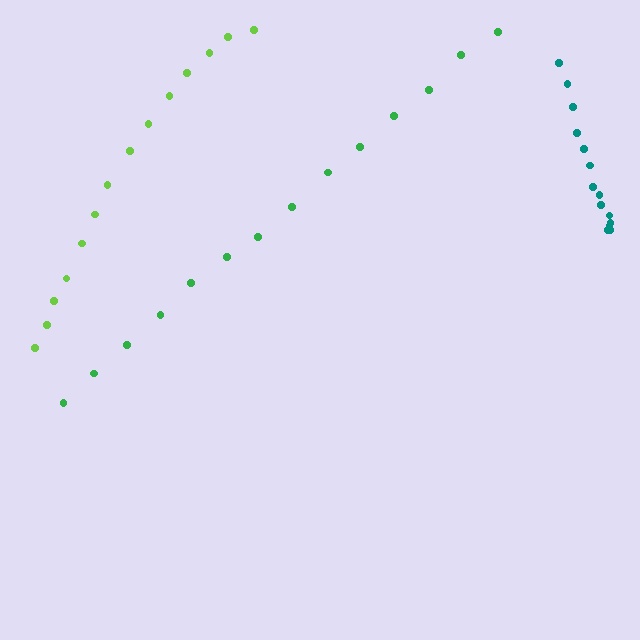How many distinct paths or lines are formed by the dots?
There are 3 distinct paths.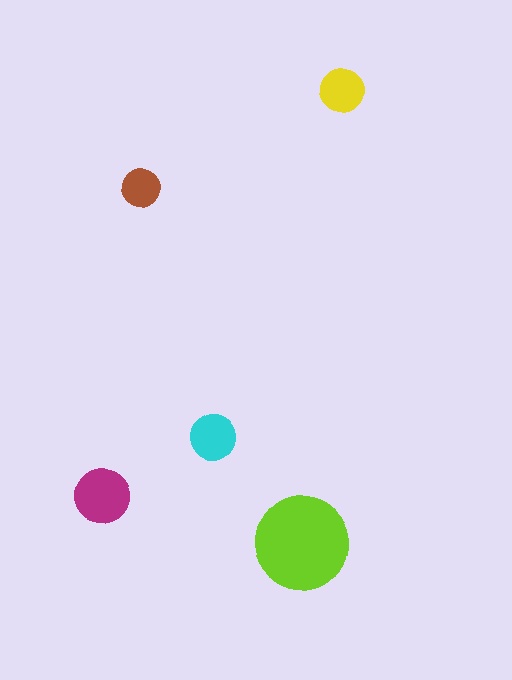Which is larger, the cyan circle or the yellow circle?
The cyan one.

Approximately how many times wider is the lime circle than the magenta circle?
About 1.5 times wider.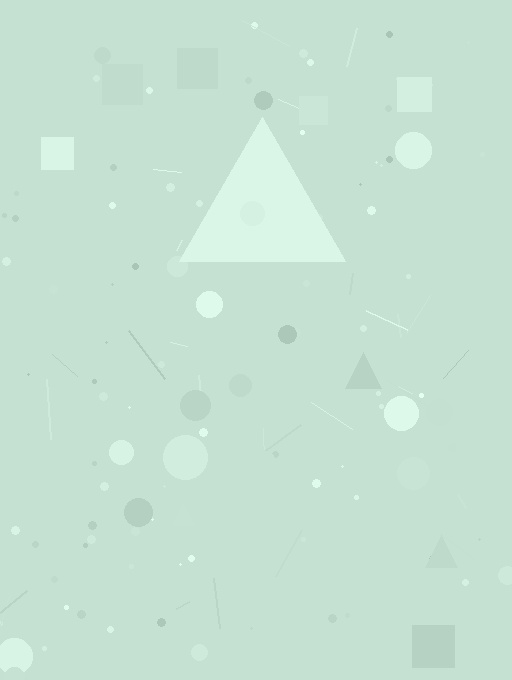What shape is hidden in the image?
A triangle is hidden in the image.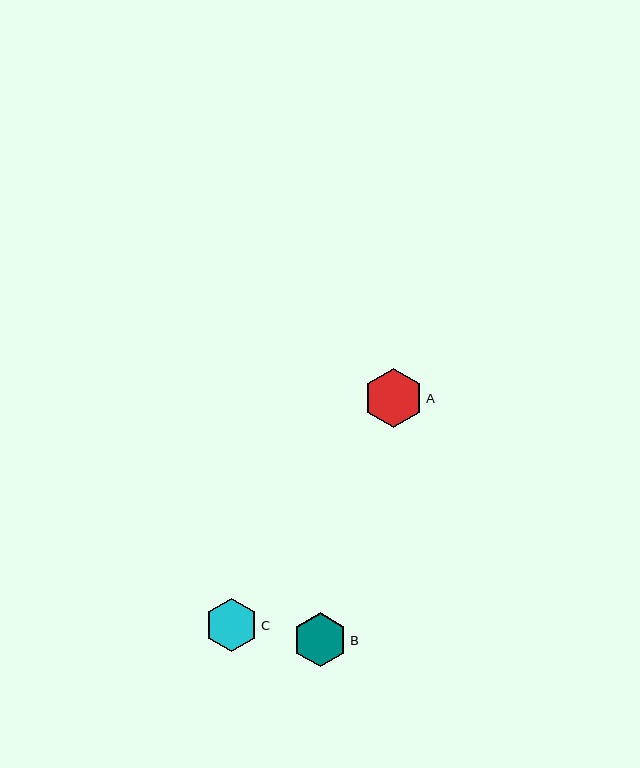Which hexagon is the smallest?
Hexagon C is the smallest with a size of approximately 53 pixels.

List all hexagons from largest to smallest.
From largest to smallest: A, B, C.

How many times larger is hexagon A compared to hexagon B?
Hexagon A is approximately 1.1 times the size of hexagon B.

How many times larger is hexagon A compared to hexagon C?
Hexagon A is approximately 1.1 times the size of hexagon C.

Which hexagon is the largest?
Hexagon A is the largest with a size of approximately 59 pixels.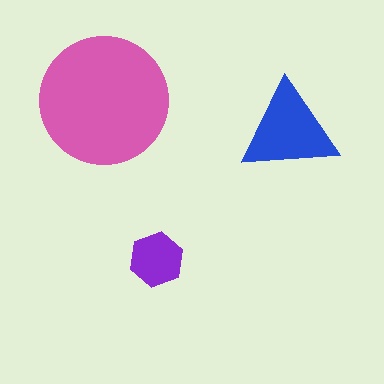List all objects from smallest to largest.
The purple hexagon, the blue triangle, the pink circle.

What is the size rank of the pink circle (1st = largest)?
1st.